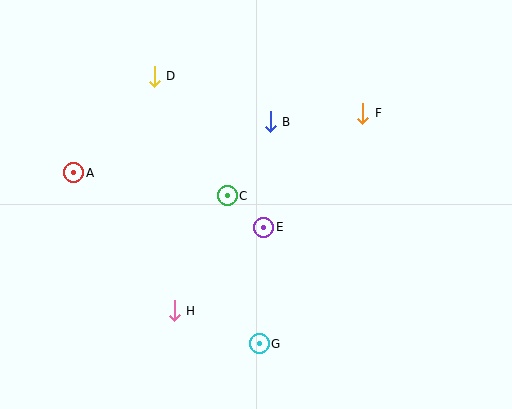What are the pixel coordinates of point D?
Point D is at (154, 76).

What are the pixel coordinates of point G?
Point G is at (259, 344).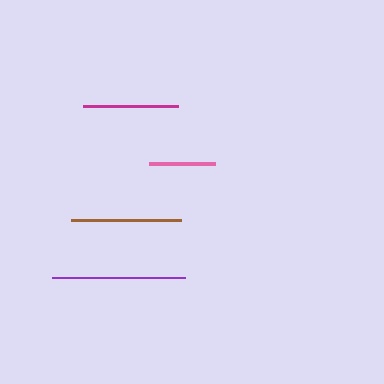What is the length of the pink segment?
The pink segment is approximately 66 pixels long.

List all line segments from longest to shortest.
From longest to shortest: purple, brown, magenta, pink.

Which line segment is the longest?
The purple line is the longest at approximately 133 pixels.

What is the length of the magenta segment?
The magenta segment is approximately 96 pixels long.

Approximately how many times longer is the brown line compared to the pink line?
The brown line is approximately 1.7 times the length of the pink line.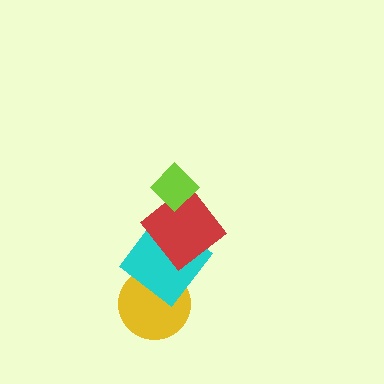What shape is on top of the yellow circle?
The cyan diamond is on top of the yellow circle.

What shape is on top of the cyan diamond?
The red diamond is on top of the cyan diamond.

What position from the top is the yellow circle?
The yellow circle is 4th from the top.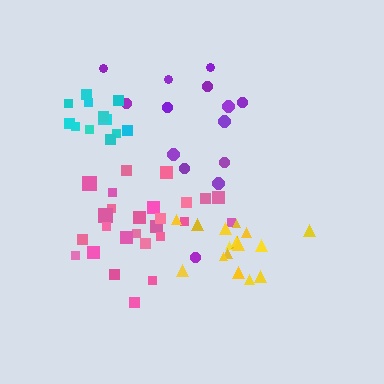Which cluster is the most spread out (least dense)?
Purple.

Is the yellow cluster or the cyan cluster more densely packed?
Cyan.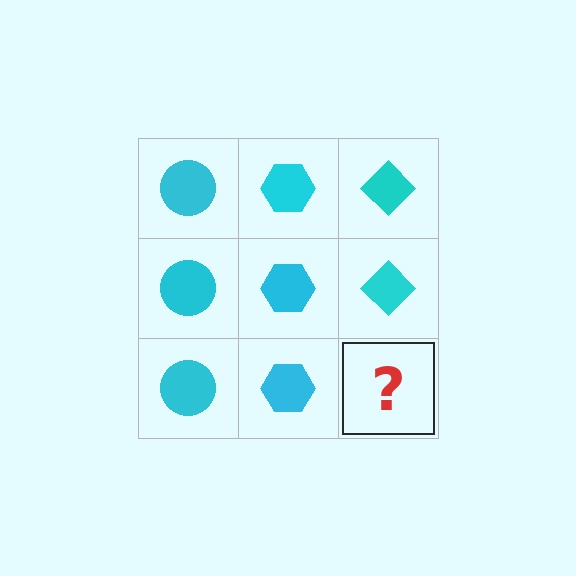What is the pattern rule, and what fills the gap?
The rule is that each column has a consistent shape. The gap should be filled with a cyan diamond.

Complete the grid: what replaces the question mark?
The question mark should be replaced with a cyan diamond.